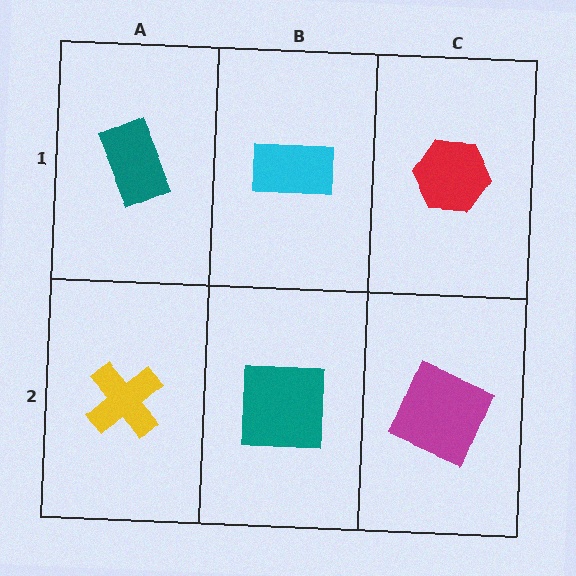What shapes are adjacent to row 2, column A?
A teal rectangle (row 1, column A), a teal square (row 2, column B).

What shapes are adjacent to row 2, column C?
A red hexagon (row 1, column C), a teal square (row 2, column B).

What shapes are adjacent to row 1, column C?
A magenta square (row 2, column C), a cyan rectangle (row 1, column B).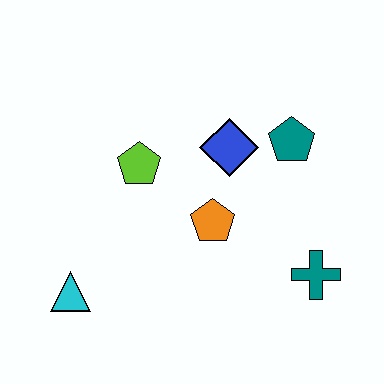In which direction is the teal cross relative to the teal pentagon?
The teal cross is below the teal pentagon.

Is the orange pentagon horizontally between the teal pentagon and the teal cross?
No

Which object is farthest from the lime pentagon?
The teal cross is farthest from the lime pentagon.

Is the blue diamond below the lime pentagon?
No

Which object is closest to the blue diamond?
The teal pentagon is closest to the blue diamond.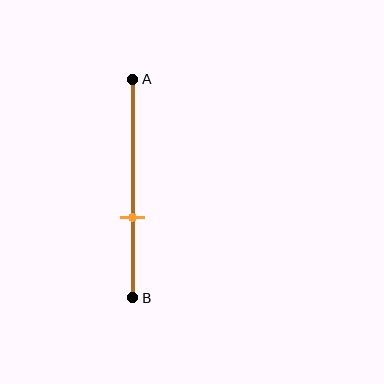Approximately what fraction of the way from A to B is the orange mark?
The orange mark is approximately 65% of the way from A to B.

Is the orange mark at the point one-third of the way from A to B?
No, the mark is at about 65% from A, not at the 33% one-third point.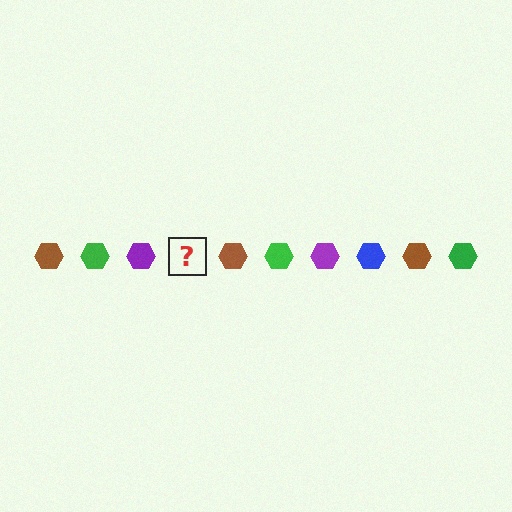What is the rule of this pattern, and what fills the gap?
The rule is that the pattern cycles through brown, green, purple, blue hexagons. The gap should be filled with a blue hexagon.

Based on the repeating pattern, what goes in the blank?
The blank should be a blue hexagon.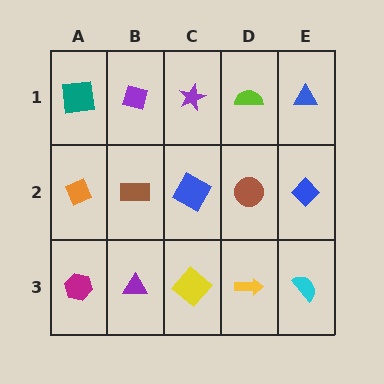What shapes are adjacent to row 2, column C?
A purple star (row 1, column C), a yellow diamond (row 3, column C), a brown rectangle (row 2, column B), a brown circle (row 2, column D).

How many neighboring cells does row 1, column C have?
3.